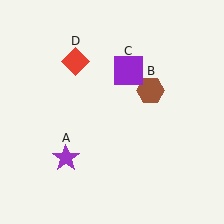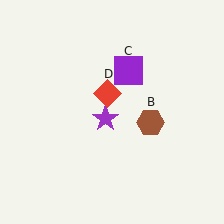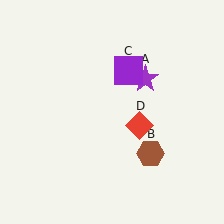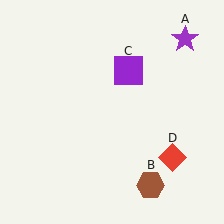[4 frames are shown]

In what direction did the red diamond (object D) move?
The red diamond (object D) moved down and to the right.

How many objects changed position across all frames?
3 objects changed position: purple star (object A), brown hexagon (object B), red diamond (object D).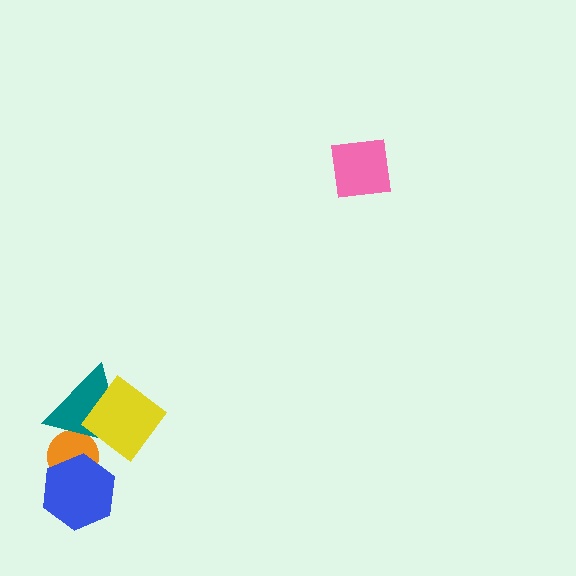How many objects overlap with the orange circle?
2 objects overlap with the orange circle.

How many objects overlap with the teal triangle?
2 objects overlap with the teal triangle.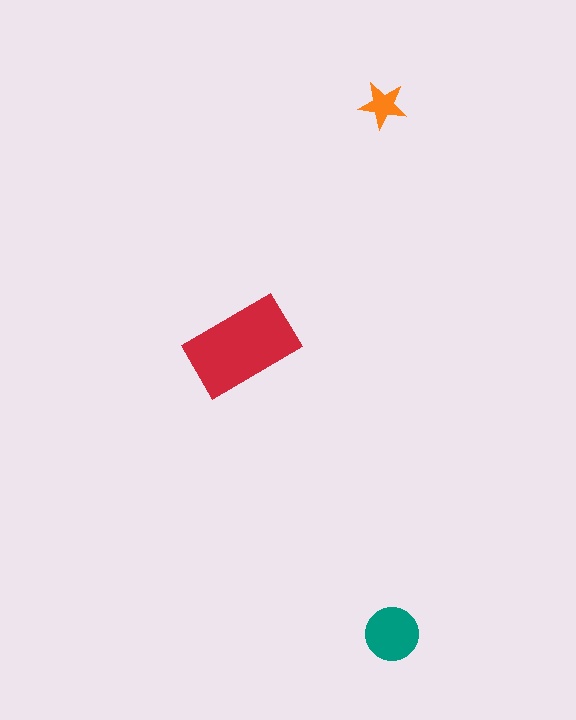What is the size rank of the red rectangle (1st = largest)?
1st.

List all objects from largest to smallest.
The red rectangle, the teal circle, the orange star.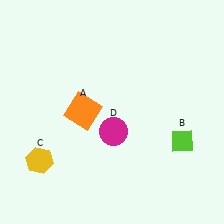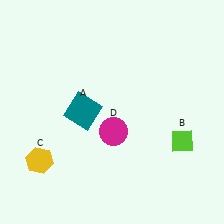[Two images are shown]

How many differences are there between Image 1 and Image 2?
There is 1 difference between the two images.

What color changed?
The square (A) changed from orange in Image 1 to teal in Image 2.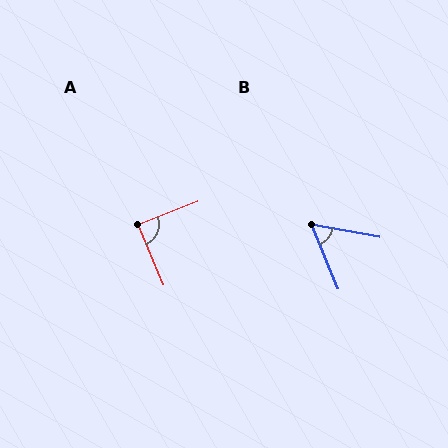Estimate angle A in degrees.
Approximately 89 degrees.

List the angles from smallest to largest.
B (58°), A (89°).